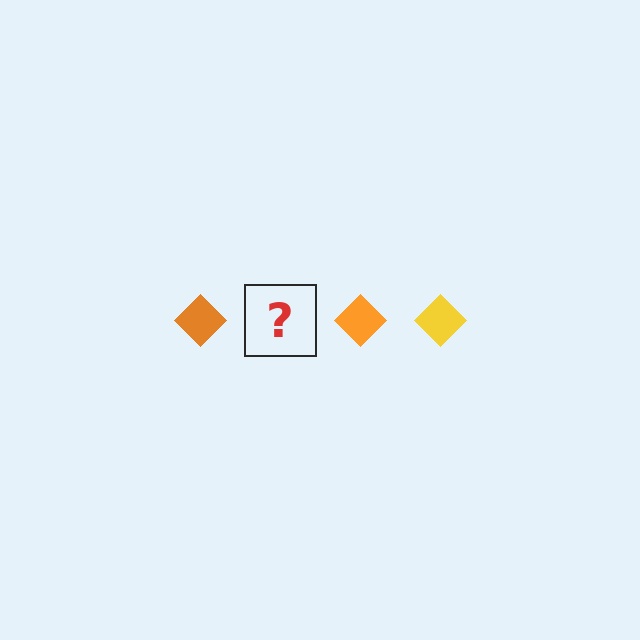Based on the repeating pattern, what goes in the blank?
The blank should be a yellow diamond.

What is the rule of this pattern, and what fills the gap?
The rule is that the pattern cycles through orange, yellow diamonds. The gap should be filled with a yellow diamond.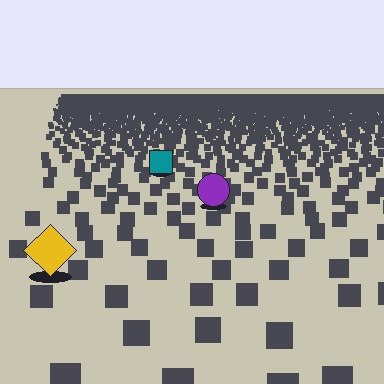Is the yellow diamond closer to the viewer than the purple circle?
Yes. The yellow diamond is closer — you can tell from the texture gradient: the ground texture is coarser near it.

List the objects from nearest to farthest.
From nearest to farthest: the yellow diamond, the purple circle, the teal square.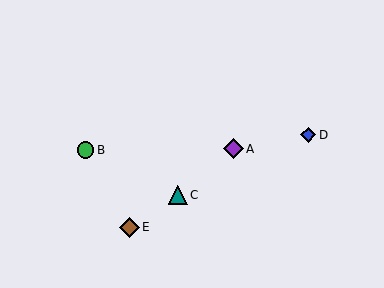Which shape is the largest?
The brown diamond (labeled E) is the largest.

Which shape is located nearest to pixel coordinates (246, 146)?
The purple diamond (labeled A) at (233, 149) is nearest to that location.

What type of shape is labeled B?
Shape B is a green circle.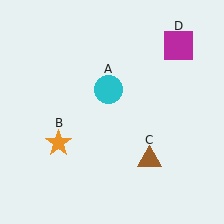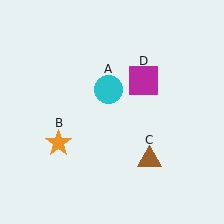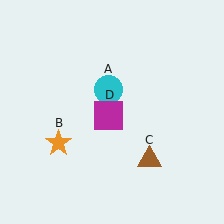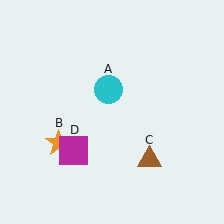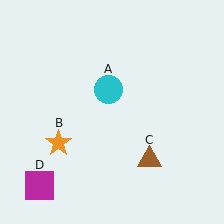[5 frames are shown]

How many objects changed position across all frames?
1 object changed position: magenta square (object D).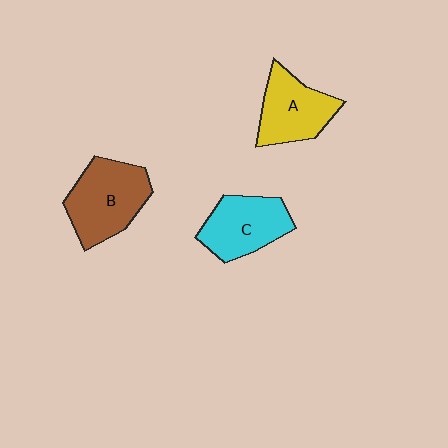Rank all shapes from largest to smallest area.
From largest to smallest: B (brown), C (cyan), A (yellow).